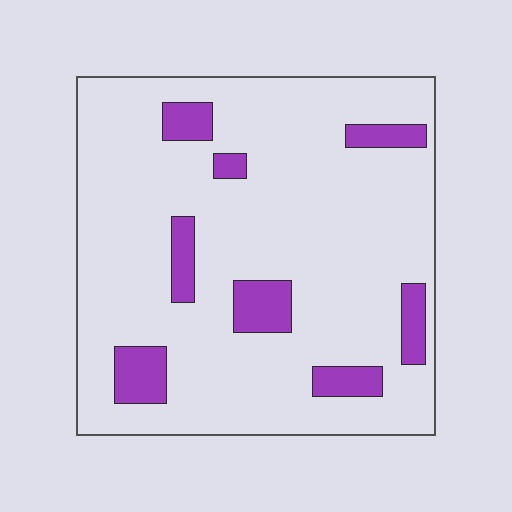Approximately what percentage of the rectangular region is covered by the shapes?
Approximately 15%.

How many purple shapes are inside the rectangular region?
8.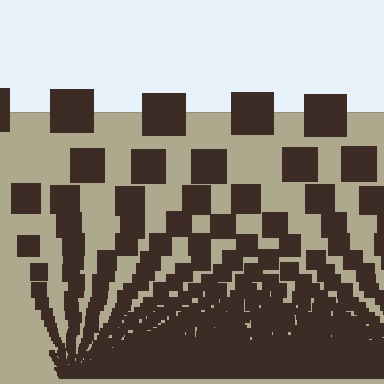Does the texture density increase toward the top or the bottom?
Density increases toward the bottom.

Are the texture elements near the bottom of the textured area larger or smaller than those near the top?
Smaller. The gradient is inverted — elements near the bottom are smaller and denser.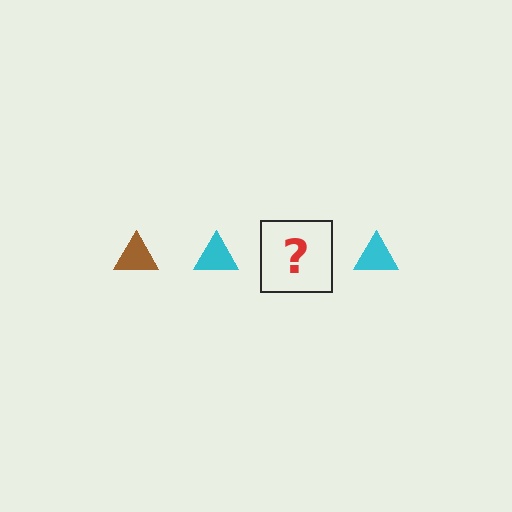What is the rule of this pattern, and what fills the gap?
The rule is that the pattern cycles through brown, cyan triangles. The gap should be filled with a brown triangle.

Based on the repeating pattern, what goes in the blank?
The blank should be a brown triangle.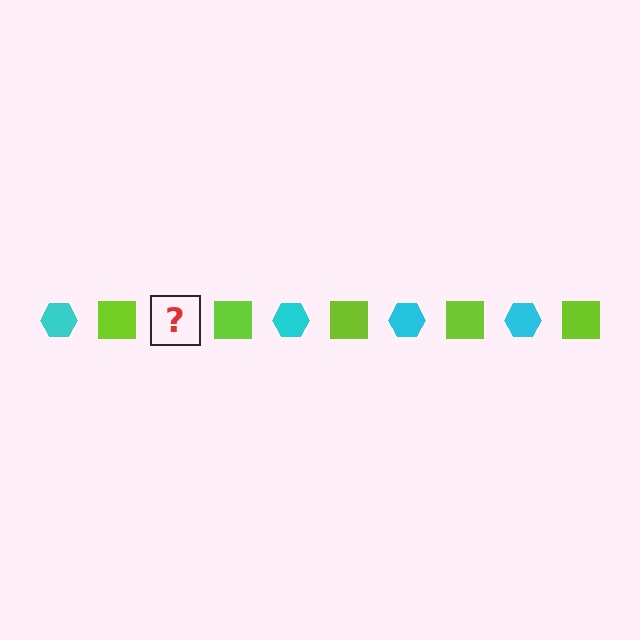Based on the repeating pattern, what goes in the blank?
The blank should be a cyan hexagon.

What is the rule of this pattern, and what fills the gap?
The rule is that the pattern alternates between cyan hexagon and lime square. The gap should be filled with a cyan hexagon.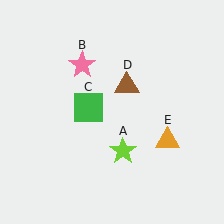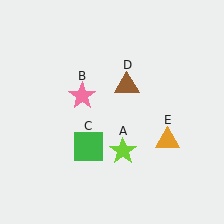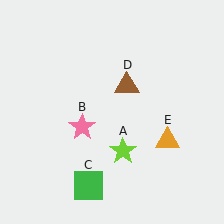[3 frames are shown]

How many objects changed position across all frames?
2 objects changed position: pink star (object B), green square (object C).